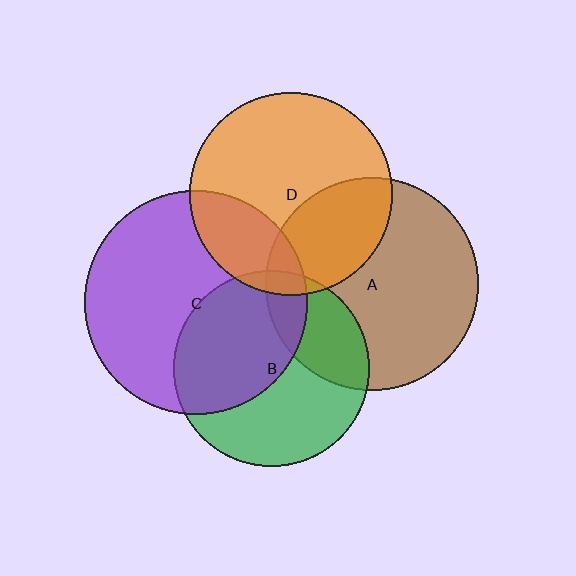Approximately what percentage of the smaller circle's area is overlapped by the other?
Approximately 5%.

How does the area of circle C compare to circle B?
Approximately 1.3 times.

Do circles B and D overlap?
Yes.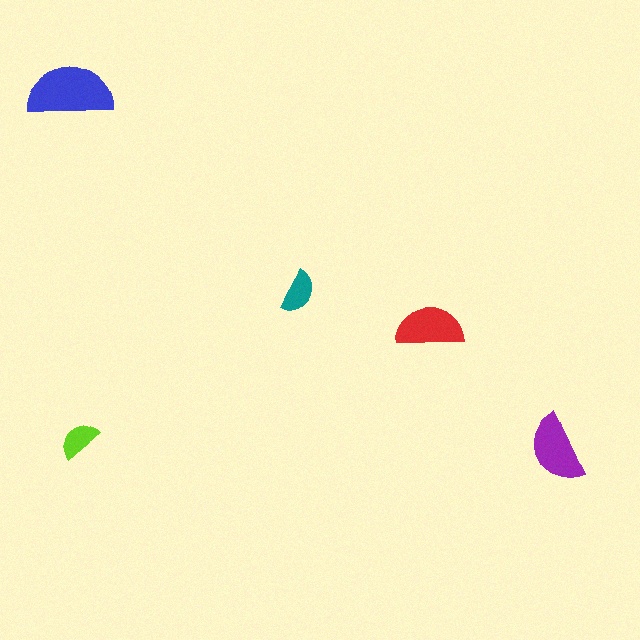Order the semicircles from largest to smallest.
the blue one, the purple one, the red one, the teal one, the lime one.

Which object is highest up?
The blue semicircle is topmost.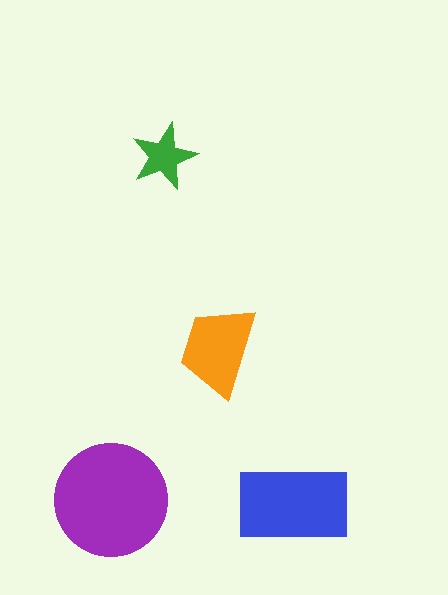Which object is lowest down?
The blue rectangle is bottommost.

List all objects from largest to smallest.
The purple circle, the blue rectangle, the orange trapezoid, the green star.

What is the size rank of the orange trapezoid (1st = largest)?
3rd.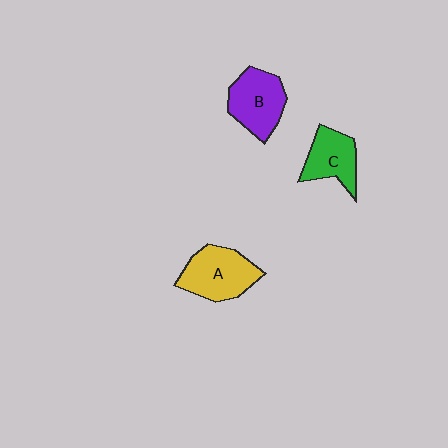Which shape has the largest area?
Shape A (yellow).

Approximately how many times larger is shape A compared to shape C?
Approximately 1.3 times.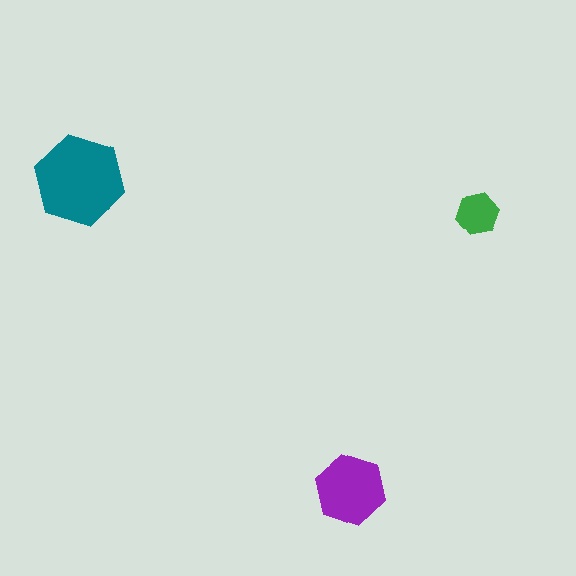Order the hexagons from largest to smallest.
the teal one, the purple one, the green one.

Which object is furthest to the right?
The green hexagon is rightmost.